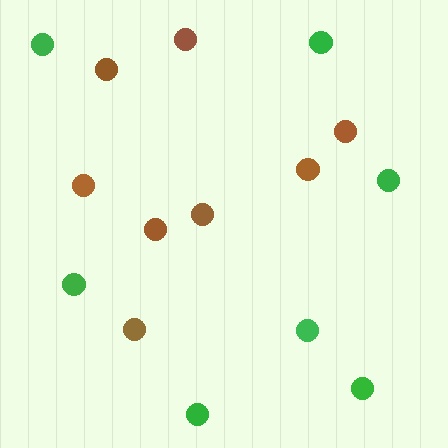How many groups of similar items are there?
There are 2 groups: one group of brown circles (8) and one group of green circles (7).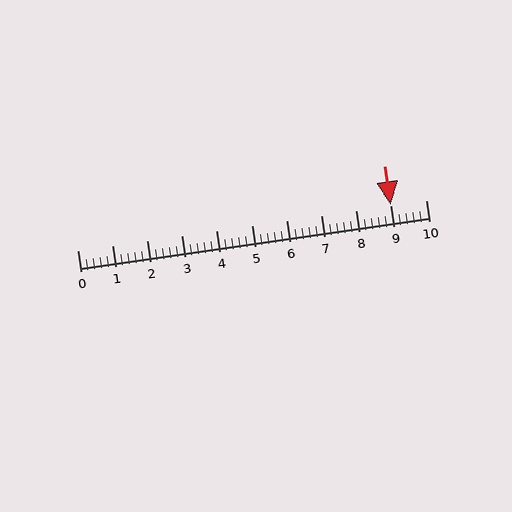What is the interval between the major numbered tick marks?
The major tick marks are spaced 1 units apart.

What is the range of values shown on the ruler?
The ruler shows values from 0 to 10.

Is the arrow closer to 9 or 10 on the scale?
The arrow is closer to 9.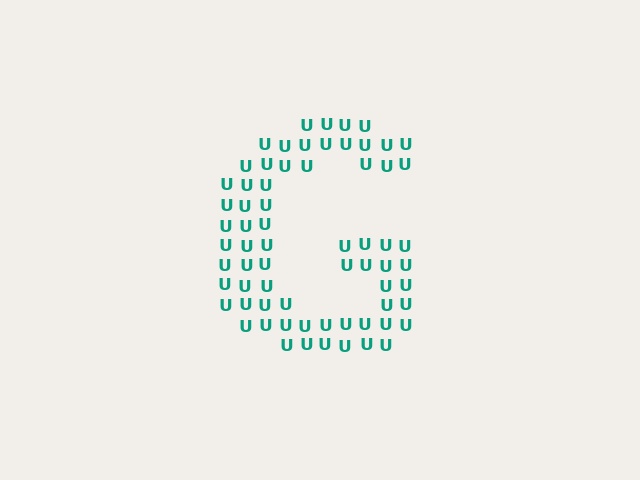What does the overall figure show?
The overall figure shows the letter G.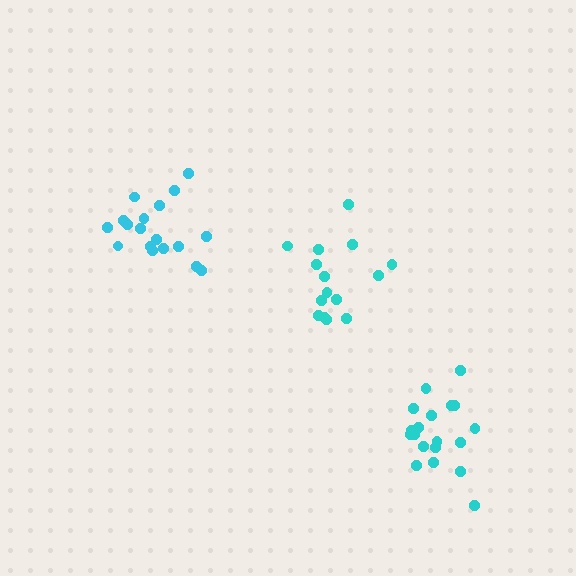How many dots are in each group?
Group 1: 18 dots, Group 2: 19 dots, Group 3: 15 dots (52 total).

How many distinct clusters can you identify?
There are 3 distinct clusters.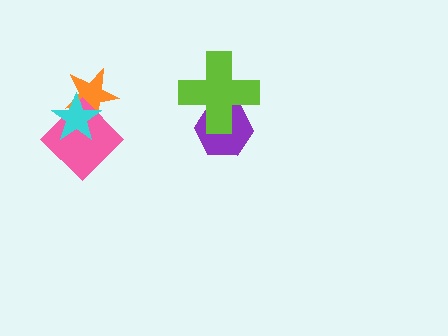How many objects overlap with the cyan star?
2 objects overlap with the cyan star.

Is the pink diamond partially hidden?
Yes, it is partially covered by another shape.